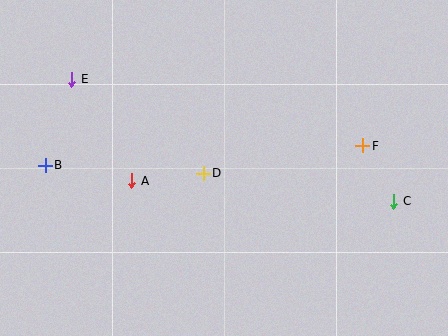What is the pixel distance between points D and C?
The distance between D and C is 192 pixels.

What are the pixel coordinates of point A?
Point A is at (132, 181).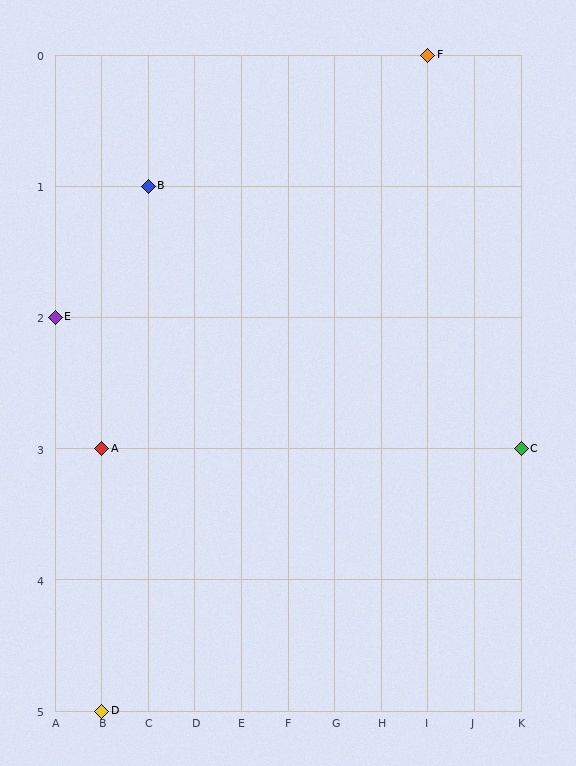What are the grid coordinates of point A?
Point A is at grid coordinates (B, 3).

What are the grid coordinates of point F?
Point F is at grid coordinates (I, 0).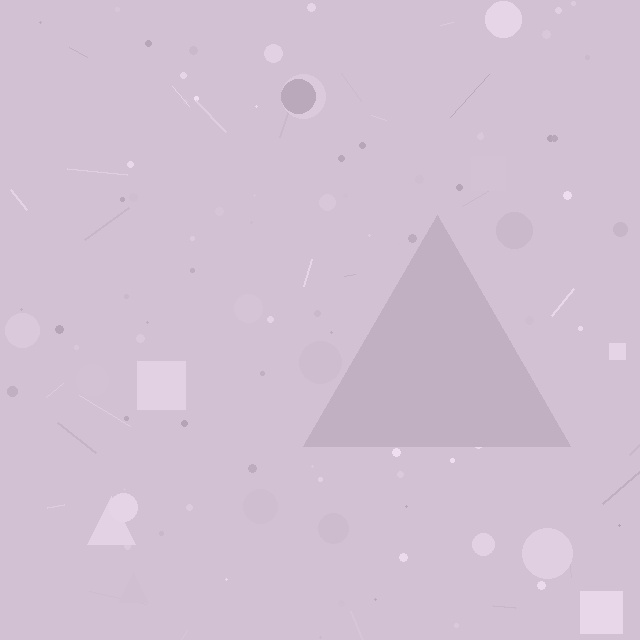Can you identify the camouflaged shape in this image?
The camouflaged shape is a triangle.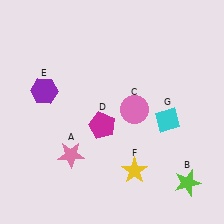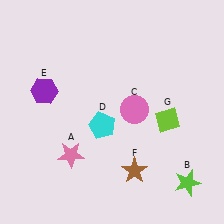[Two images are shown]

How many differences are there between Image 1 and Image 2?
There are 3 differences between the two images.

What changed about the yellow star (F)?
In Image 1, F is yellow. In Image 2, it changed to brown.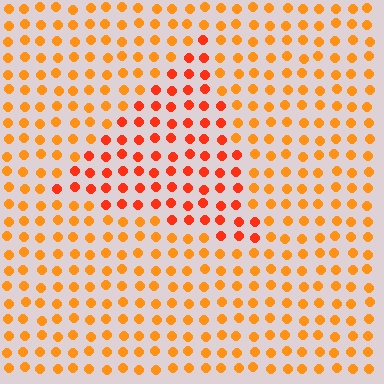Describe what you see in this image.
The image is filled with small orange elements in a uniform arrangement. A triangle-shaped region is visible where the elements are tinted to a slightly different hue, forming a subtle color boundary.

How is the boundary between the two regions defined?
The boundary is defined purely by a slight shift in hue (about 25 degrees). Spacing, size, and orientation are identical on both sides.